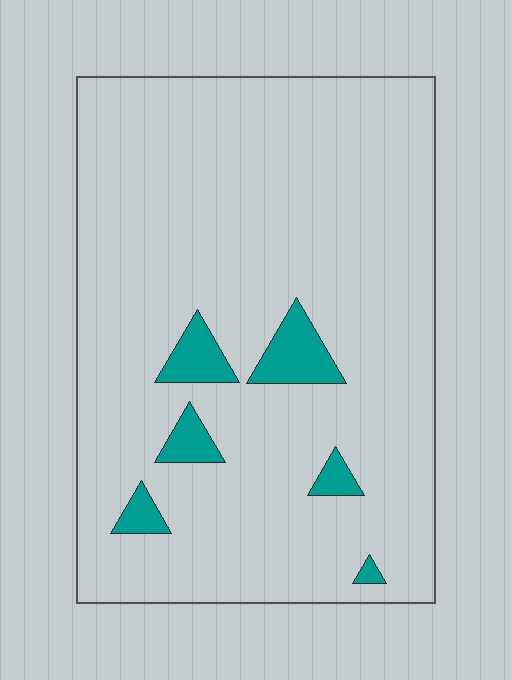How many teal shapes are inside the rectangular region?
6.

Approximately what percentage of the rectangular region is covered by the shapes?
Approximately 5%.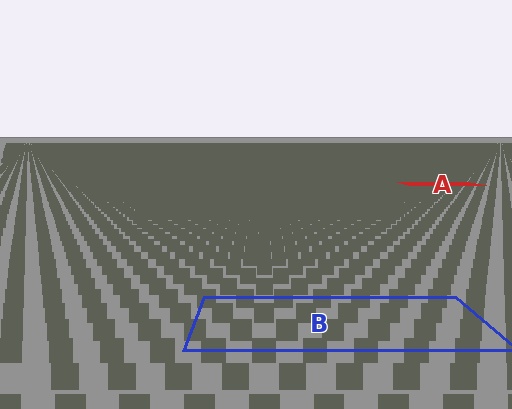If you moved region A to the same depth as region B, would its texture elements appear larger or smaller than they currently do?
They would appear larger. At a closer depth, the same texture elements are projected at a bigger on-screen size.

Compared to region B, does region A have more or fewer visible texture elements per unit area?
Region A has more texture elements per unit area — they are packed more densely because it is farther away.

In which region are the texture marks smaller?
The texture marks are smaller in region A, because it is farther away.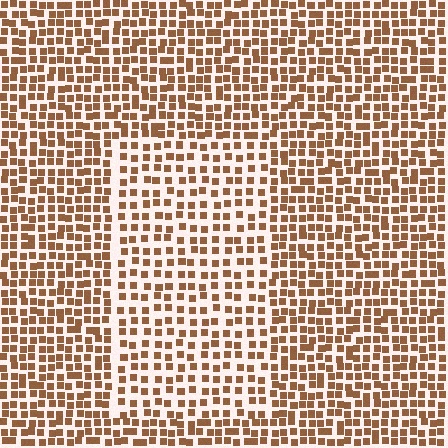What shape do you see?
I see a rectangle.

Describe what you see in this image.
The image contains small brown elements arranged at two different densities. A rectangle-shaped region is visible where the elements are less densely packed than the surrounding area.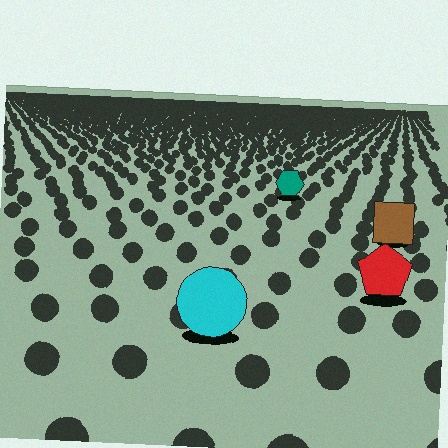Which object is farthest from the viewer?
The teal hexagon is farthest from the viewer. It appears smaller and the ground texture around it is denser.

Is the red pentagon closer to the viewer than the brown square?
Yes. The red pentagon is closer — you can tell from the texture gradient: the ground texture is coarser near it.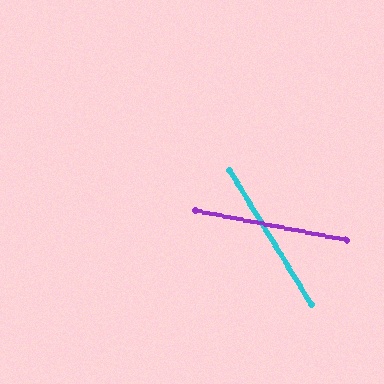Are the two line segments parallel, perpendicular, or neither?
Neither parallel nor perpendicular — they differ by about 47°.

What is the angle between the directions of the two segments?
Approximately 47 degrees.